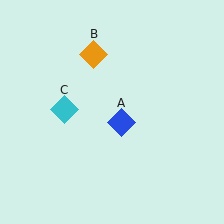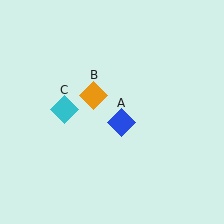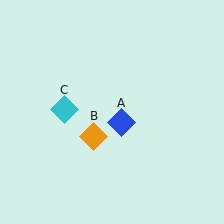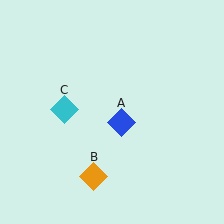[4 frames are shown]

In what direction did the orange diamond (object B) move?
The orange diamond (object B) moved down.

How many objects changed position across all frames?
1 object changed position: orange diamond (object B).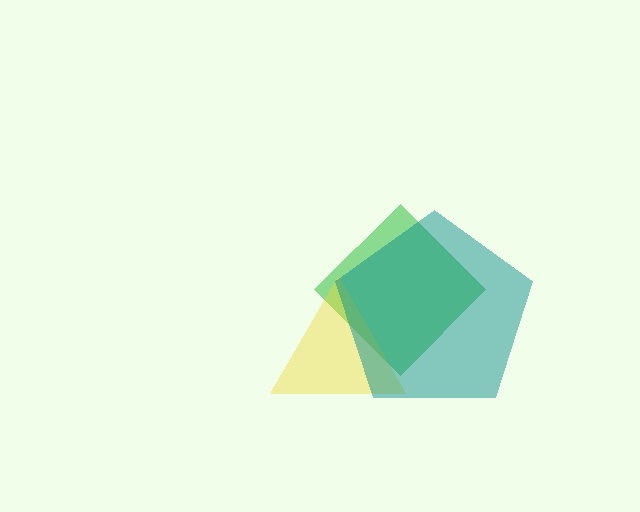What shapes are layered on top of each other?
The layered shapes are: a green diamond, a yellow triangle, a teal pentagon.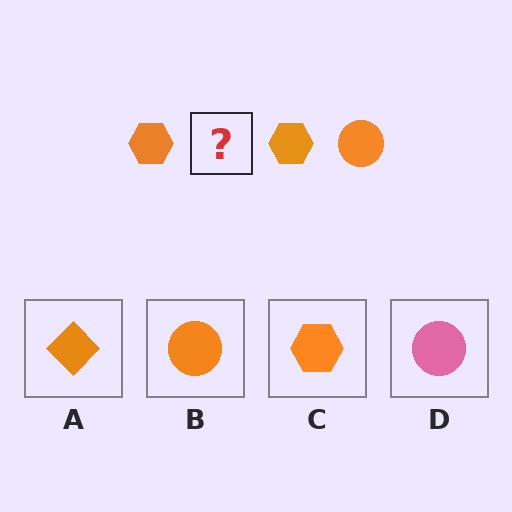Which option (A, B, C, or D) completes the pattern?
B.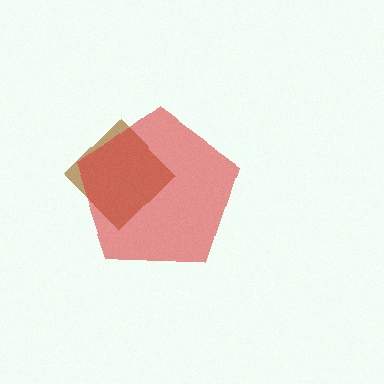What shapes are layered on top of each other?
The layered shapes are: a brown diamond, a red pentagon.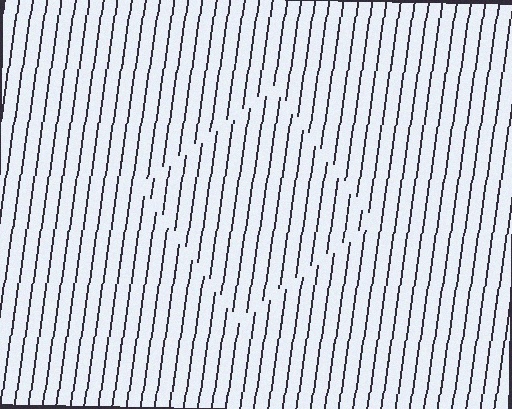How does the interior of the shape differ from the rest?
The interior of the shape contains the same grating, shifted by half a period — the contour is defined by the phase discontinuity where line-ends from the inner and outer gratings abut.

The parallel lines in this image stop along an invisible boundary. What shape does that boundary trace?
An illusory square. The interior of the shape contains the same grating, shifted by half a period — the contour is defined by the phase discontinuity where line-ends from the inner and outer gratings abut.